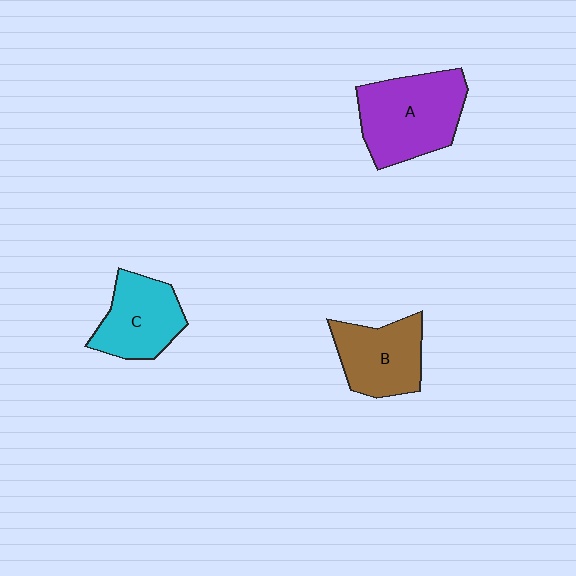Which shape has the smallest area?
Shape C (cyan).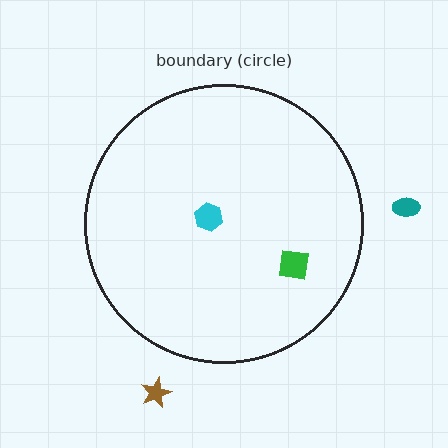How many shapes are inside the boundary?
2 inside, 2 outside.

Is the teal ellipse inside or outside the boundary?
Outside.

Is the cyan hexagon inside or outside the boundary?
Inside.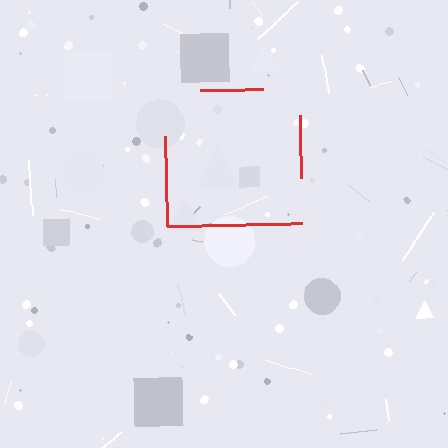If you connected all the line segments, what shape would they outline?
They would outline a square.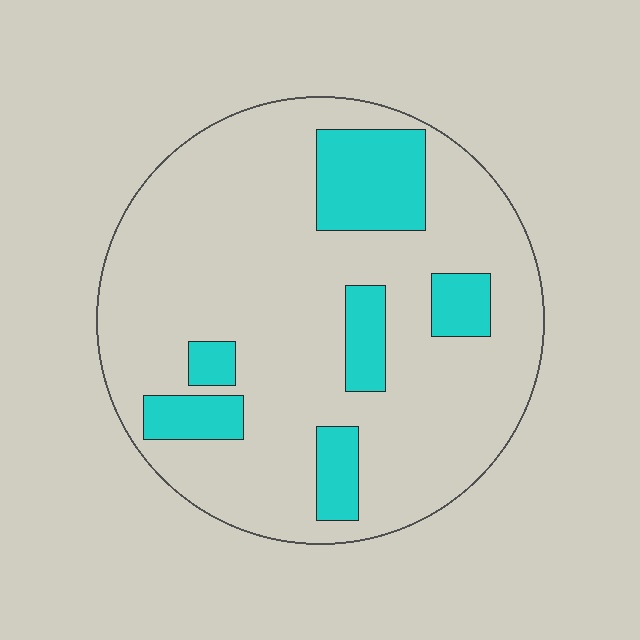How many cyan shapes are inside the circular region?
6.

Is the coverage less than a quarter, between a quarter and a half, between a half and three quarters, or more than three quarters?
Less than a quarter.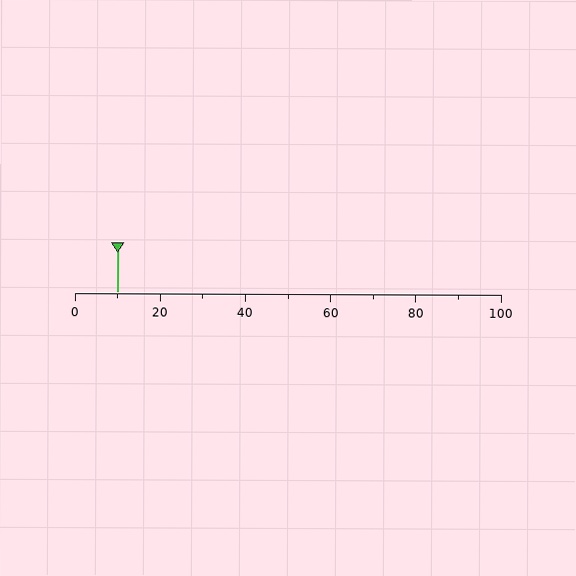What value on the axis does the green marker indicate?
The marker indicates approximately 10.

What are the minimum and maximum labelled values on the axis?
The axis runs from 0 to 100.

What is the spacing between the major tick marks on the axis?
The major ticks are spaced 20 apart.